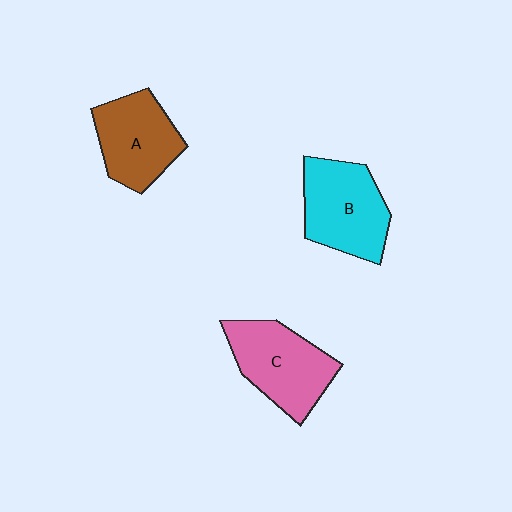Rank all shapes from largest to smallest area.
From largest to smallest: B (cyan), C (pink), A (brown).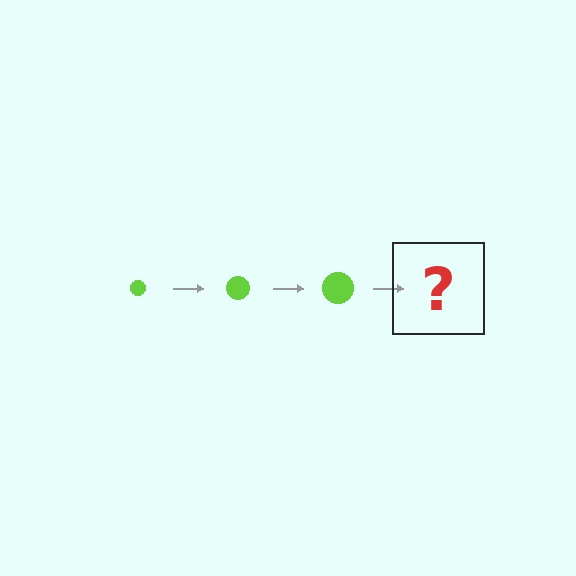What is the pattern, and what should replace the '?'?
The pattern is that the circle gets progressively larger each step. The '?' should be a lime circle, larger than the previous one.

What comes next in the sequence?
The next element should be a lime circle, larger than the previous one.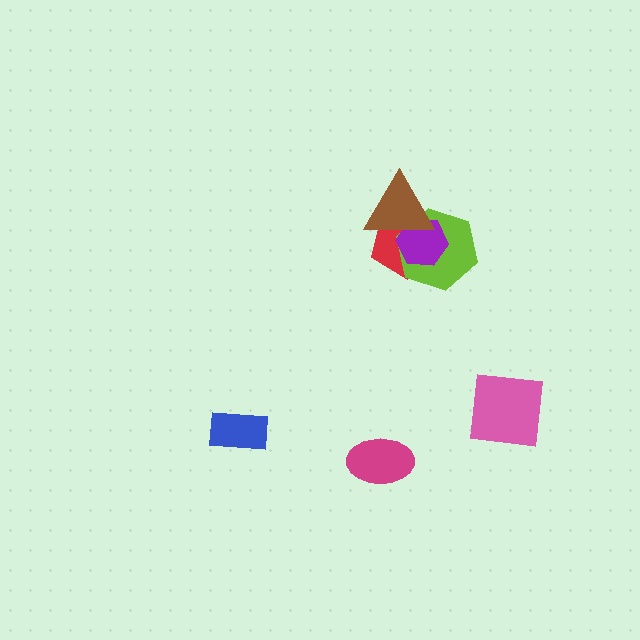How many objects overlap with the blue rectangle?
0 objects overlap with the blue rectangle.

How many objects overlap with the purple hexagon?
3 objects overlap with the purple hexagon.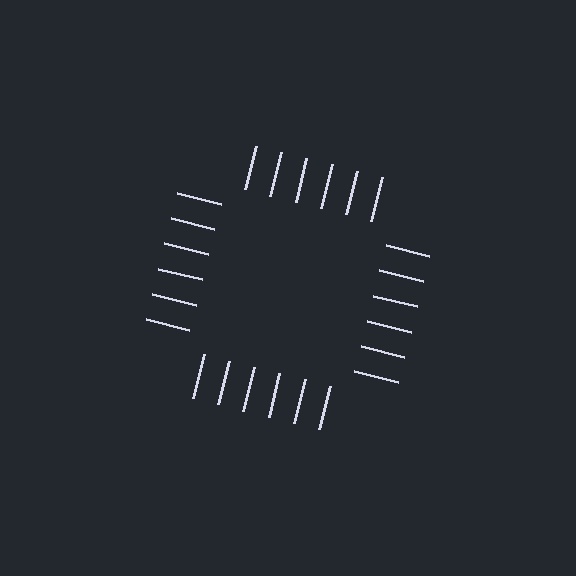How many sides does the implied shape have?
4 sides — the line-ends trace a square.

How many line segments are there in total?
24 — 6 along each of the 4 edges.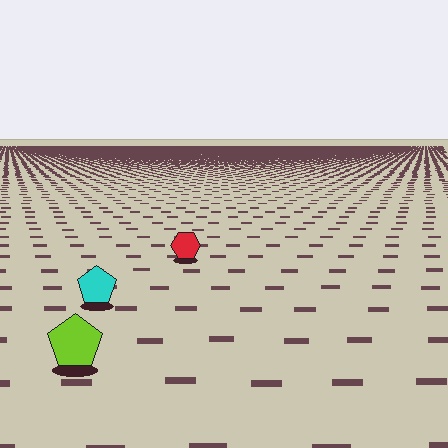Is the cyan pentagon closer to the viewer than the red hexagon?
Yes. The cyan pentagon is closer — you can tell from the texture gradient: the ground texture is coarser near it.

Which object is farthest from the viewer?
The red hexagon is farthest from the viewer. It appears smaller and the ground texture around it is denser.